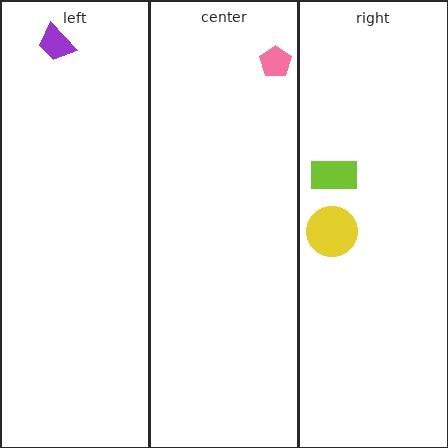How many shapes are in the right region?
2.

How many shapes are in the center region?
1.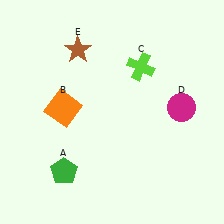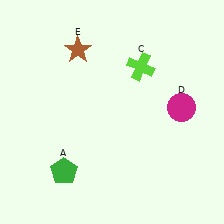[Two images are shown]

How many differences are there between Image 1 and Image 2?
There is 1 difference between the two images.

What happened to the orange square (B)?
The orange square (B) was removed in Image 2. It was in the top-left area of Image 1.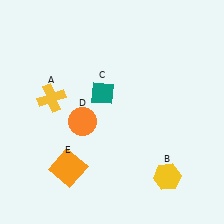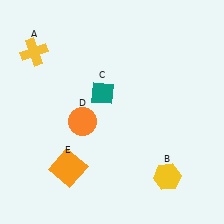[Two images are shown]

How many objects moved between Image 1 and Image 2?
1 object moved between the two images.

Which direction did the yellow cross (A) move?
The yellow cross (A) moved up.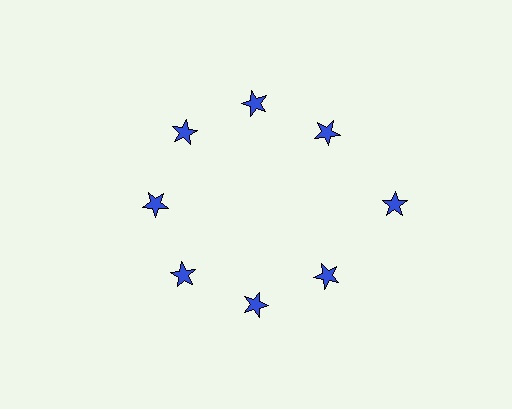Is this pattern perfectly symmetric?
No. The 8 blue stars are arranged in a ring, but one element near the 3 o'clock position is pushed outward from the center, breaking the 8-fold rotational symmetry.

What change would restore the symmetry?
The symmetry would be restored by moving it inward, back onto the ring so that all 8 stars sit at equal angles and equal distance from the center.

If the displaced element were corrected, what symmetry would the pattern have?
It would have 8-fold rotational symmetry — the pattern would map onto itself every 45 degrees.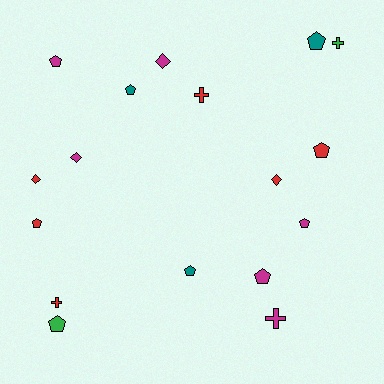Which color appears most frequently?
Red, with 6 objects.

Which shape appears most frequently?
Pentagon, with 9 objects.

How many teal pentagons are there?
There are 3 teal pentagons.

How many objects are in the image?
There are 17 objects.